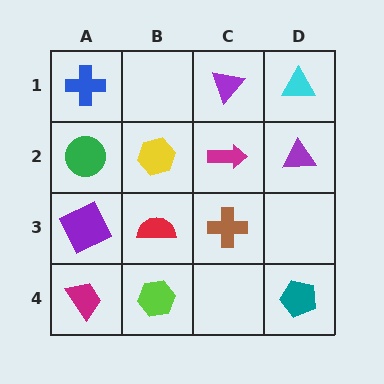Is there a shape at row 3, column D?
No, that cell is empty.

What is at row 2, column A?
A green circle.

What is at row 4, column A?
A magenta trapezoid.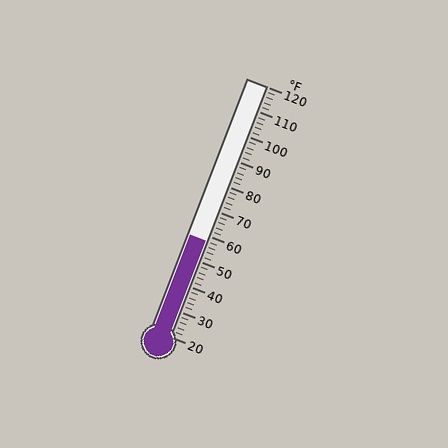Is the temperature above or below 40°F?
The temperature is above 40°F.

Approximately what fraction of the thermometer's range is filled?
The thermometer is filled to approximately 40% of its range.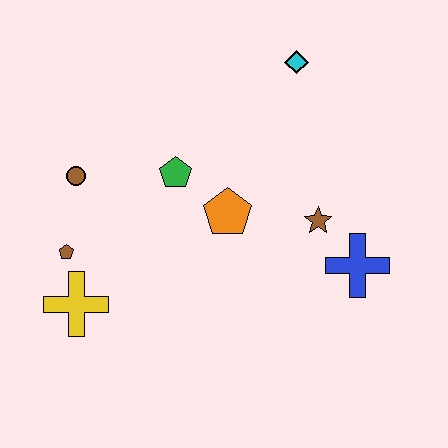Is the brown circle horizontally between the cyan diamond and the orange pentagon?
No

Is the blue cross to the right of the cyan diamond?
Yes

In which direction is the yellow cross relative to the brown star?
The yellow cross is to the left of the brown star.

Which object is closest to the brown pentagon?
The yellow cross is closest to the brown pentagon.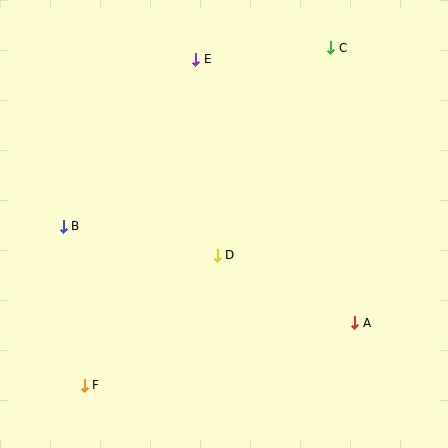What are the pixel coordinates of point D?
Point D is at (217, 255).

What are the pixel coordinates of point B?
Point B is at (63, 226).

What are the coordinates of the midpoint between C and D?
The midpoint between C and D is at (274, 151).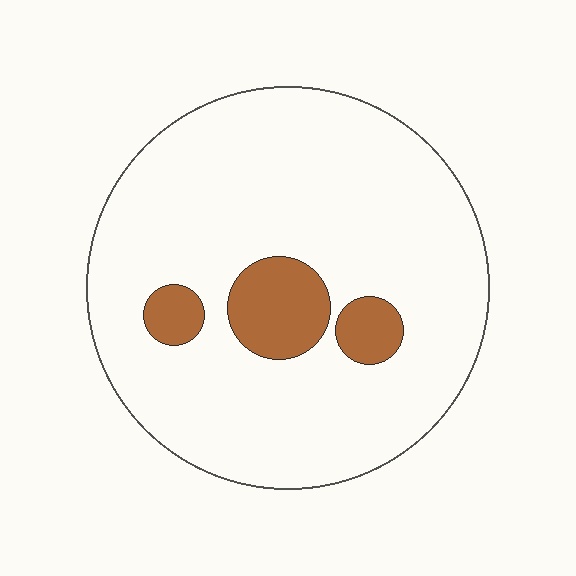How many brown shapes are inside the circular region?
3.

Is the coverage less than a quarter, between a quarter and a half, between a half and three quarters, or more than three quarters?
Less than a quarter.